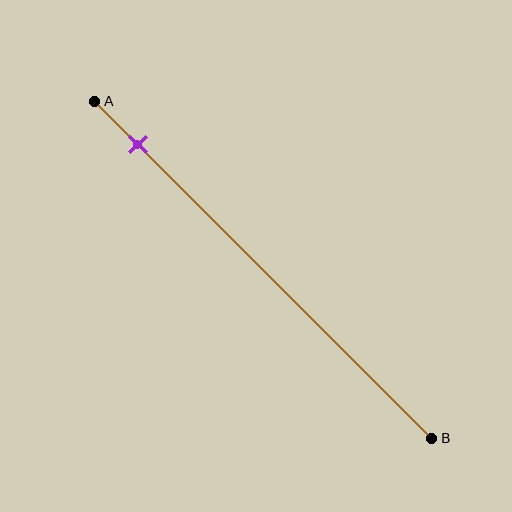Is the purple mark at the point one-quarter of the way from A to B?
No, the mark is at about 15% from A, not at the 25% one-quarter point.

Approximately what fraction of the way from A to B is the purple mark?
The purple mark is approximately 15% of the way from A to B.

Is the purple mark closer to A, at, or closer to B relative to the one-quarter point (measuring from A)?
The purple mark is closer to point A than the one-quarter point of segment AB.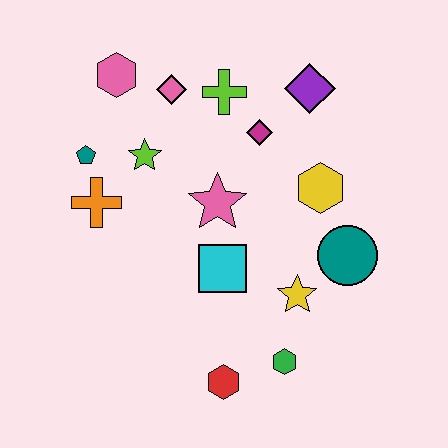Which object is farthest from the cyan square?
The pink hexagon is farthest from the cyan square.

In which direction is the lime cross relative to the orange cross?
The lime cross is to the right of the orange cross.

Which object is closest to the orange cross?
The teal pentagon is closest to the orange cross.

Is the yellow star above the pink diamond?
No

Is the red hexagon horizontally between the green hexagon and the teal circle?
No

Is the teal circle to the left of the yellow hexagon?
No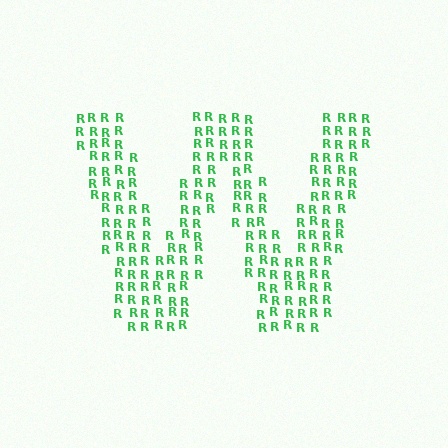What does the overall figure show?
The overall figure shows the letter W.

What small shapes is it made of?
It is made of small letter R's.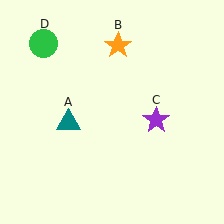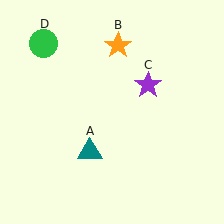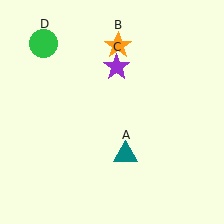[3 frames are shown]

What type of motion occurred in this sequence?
The teal triangle (object A), purple star (object C) rotated counterclockwise around the center of the scene.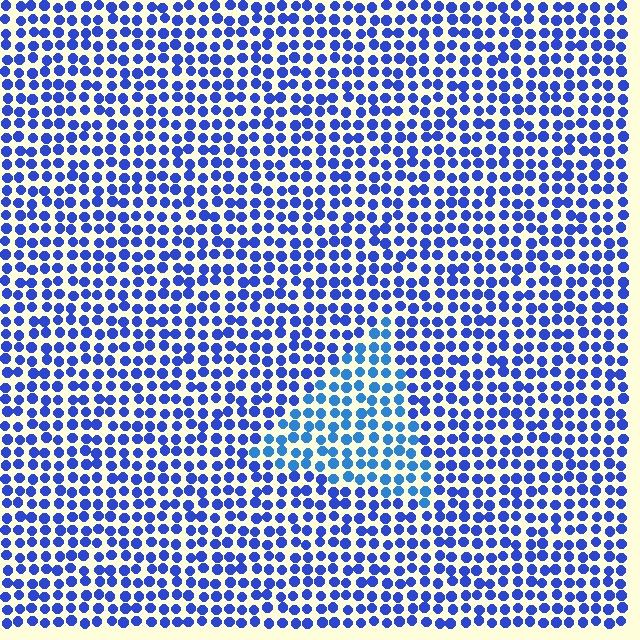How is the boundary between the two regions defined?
The boundary is defined purely by a slight shift in hue (about 23 degrees). Spacing, size, and orientation are identical on both sides.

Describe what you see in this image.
The image is filled with small blue elements in a uniform arrangement. A triangle-shaped region is visible where the elements are tinted to a slightly different hue, forming a subtle color boundary.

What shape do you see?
I see a triangle.